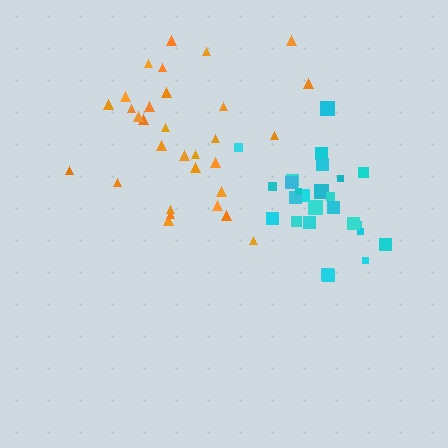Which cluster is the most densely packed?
Cyan.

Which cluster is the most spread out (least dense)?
Orange.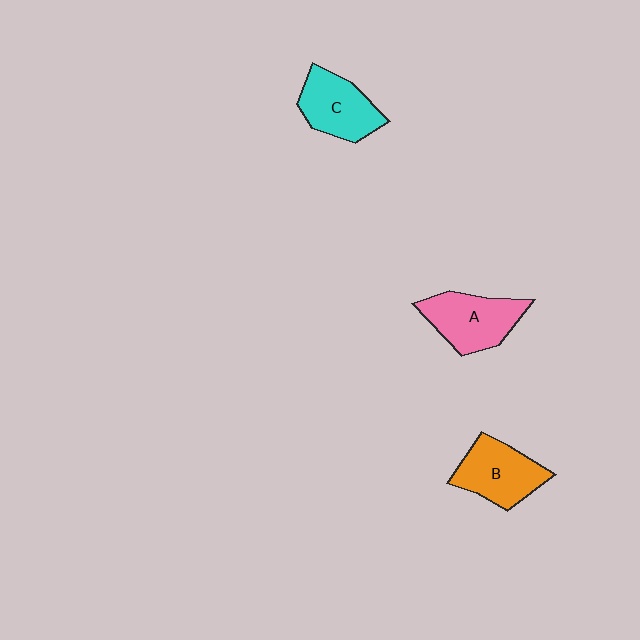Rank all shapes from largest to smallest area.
From largest to smallest: A (pink), B (orange), C (cyan).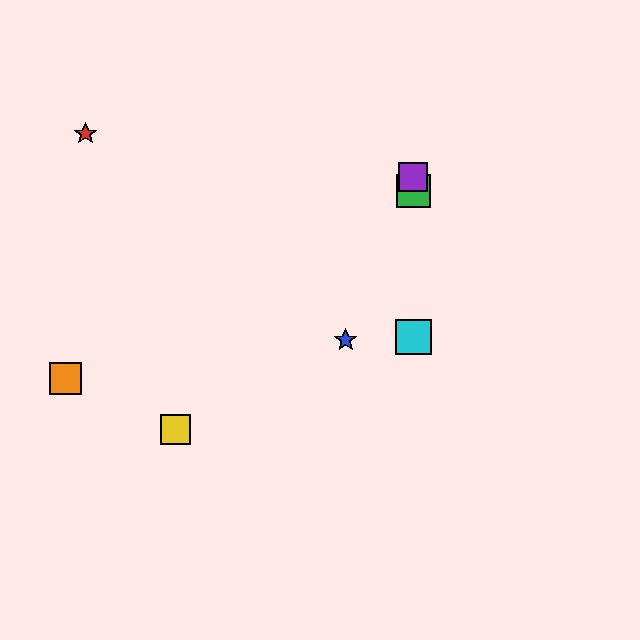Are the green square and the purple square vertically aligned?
Yes, both are at x≈413.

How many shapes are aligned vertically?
3 shapes (the green square, the purple square, the cyan square) are aligned vertically.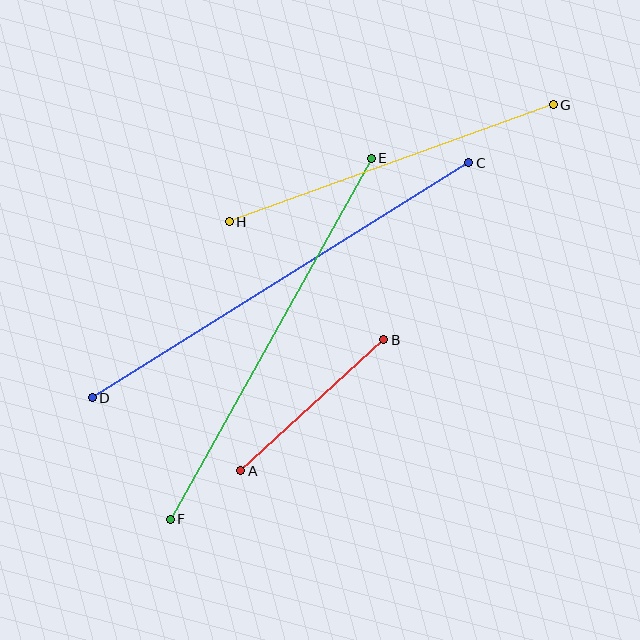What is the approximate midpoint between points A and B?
The midpoint is at approximately (312, 405) pixels.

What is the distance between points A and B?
The distance is approximately 194 pixels.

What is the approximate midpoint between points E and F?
The midpoint is at approximately (271, 339) pixels.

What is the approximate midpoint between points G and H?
The midpoint is at approximately (391, 163) pixels.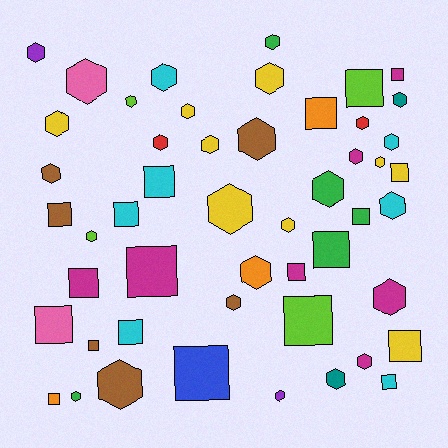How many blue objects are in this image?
There is 1 blue object.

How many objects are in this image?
There are 50 objects.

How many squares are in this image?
There are 20 squares.